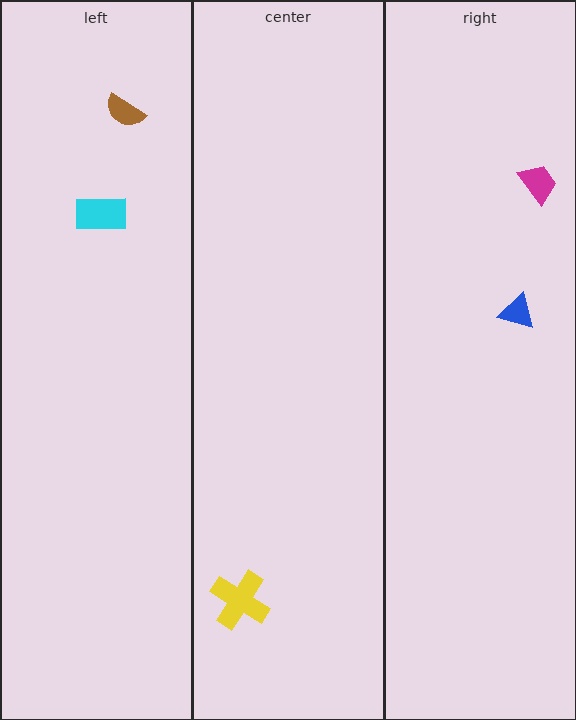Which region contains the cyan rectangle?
The left region.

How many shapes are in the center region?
1.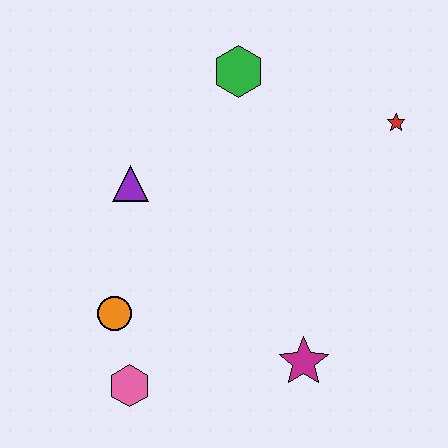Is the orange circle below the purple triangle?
Yes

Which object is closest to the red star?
The green hexagon is closest to the red star.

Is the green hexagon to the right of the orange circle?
Yes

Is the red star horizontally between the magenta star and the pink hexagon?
No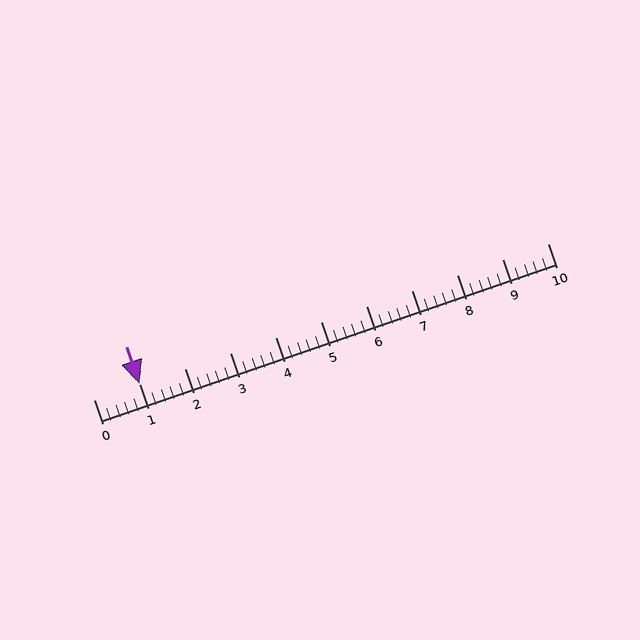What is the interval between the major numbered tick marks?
The major tick marks are spaced 1 units apart.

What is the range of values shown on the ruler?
The ruler shows values from 0 to 10.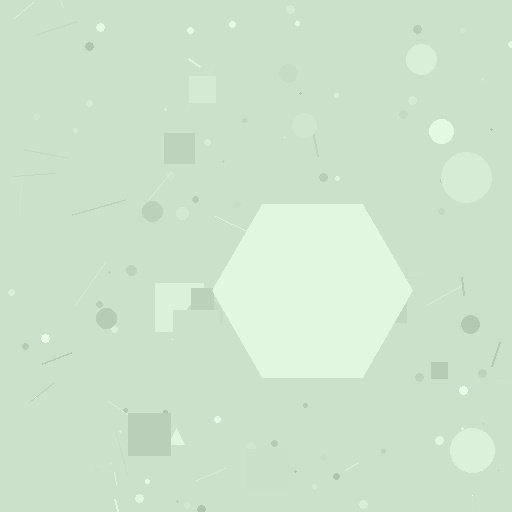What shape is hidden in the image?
A hexagon is hidden in the image.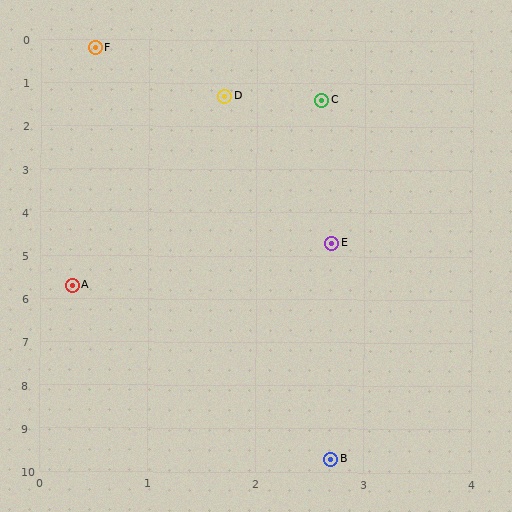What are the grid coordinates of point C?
Point C is at approximately (2.6, 1.4).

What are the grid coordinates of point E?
Point E is at approximately (2.7, 4.7).